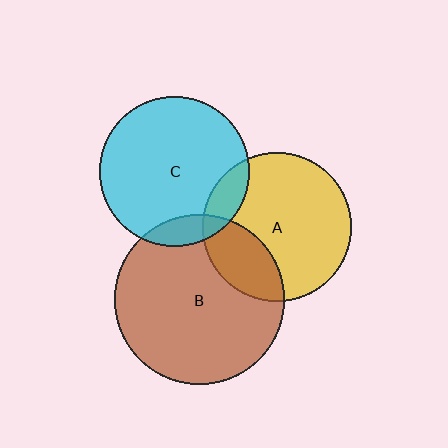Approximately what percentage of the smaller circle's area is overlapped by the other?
Approximately 10%.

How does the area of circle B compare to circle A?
Approximately 1.3 times.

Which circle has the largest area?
Circle B (brown).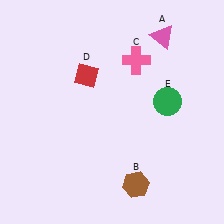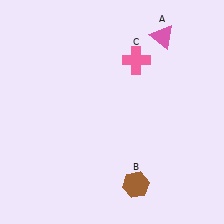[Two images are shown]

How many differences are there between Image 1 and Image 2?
There are 2 differences between the two images.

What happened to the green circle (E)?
The green circle (E) was removed in Image 2. It was in the top-right area of Image 1.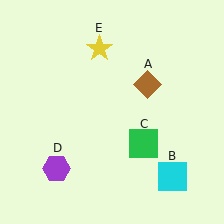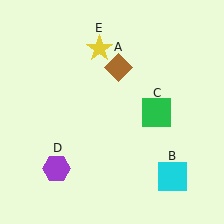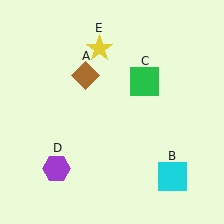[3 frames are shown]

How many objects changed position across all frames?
2 objects changed position: brown diamond (object A), green square (object C).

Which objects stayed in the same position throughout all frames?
Cyan square (object B) and purple hexagon (object D) and yellow star (object E) remained stationary.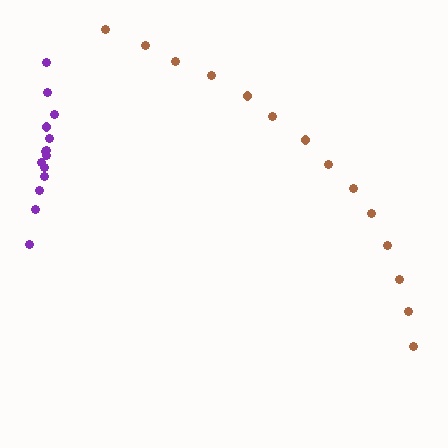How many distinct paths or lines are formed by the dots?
There are 2 distinct paths.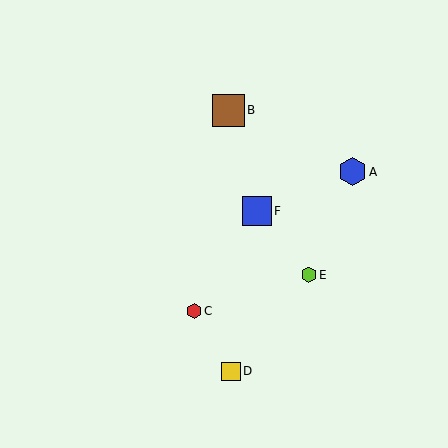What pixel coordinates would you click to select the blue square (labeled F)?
Click at (257, 211) to select the blue square F.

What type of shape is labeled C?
Shape C is a red hexagon.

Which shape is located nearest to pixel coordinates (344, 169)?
The blue hexagon (labeled A) at (352, 172) is nearest to that location.